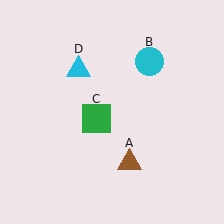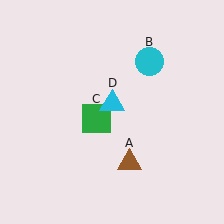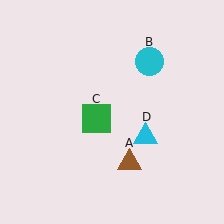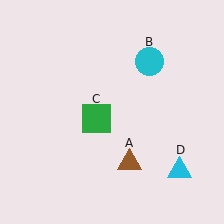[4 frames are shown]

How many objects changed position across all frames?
1 object changed position: cyan triangle (object D).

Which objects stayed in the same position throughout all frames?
Brown triangle (object A) and cyan circle (object B) and green square (object C) remained stationary.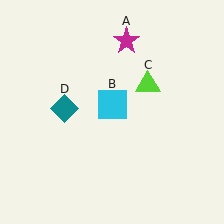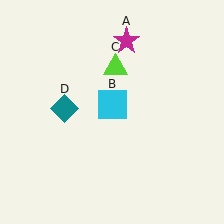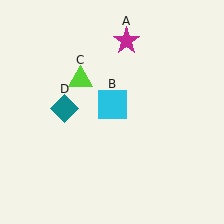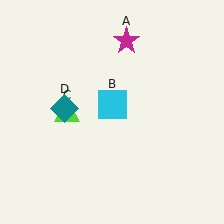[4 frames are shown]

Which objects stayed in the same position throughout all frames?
Magenta star (object A) and cyan square (object B) and teal diamond (object D) remained stationary.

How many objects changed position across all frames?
1 object changed position: lime triangle (object C).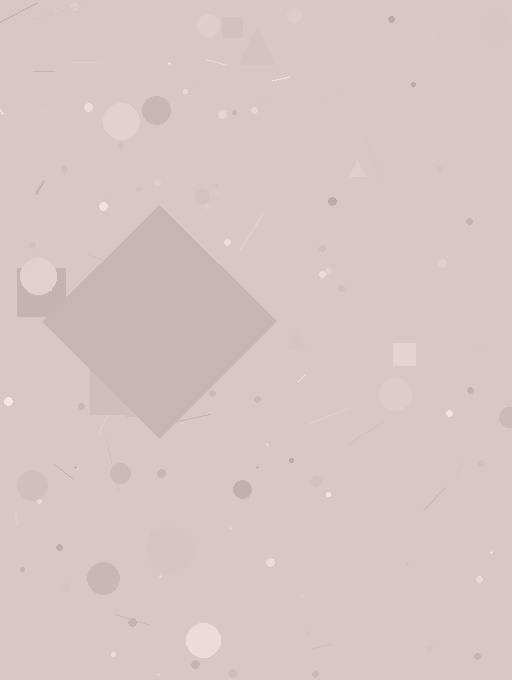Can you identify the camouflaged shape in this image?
The camouflaged shape is a diamond.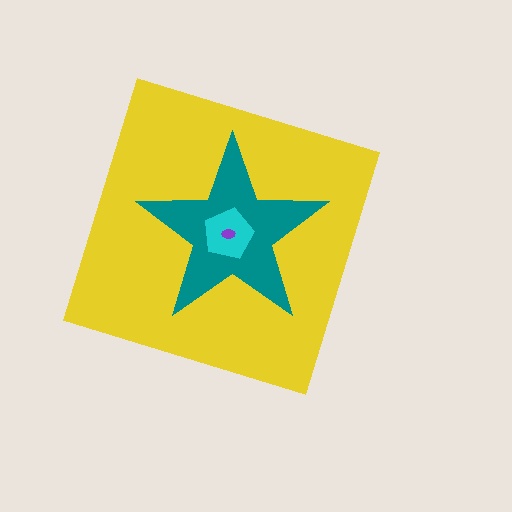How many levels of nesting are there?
4.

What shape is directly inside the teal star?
The cyan pentagon.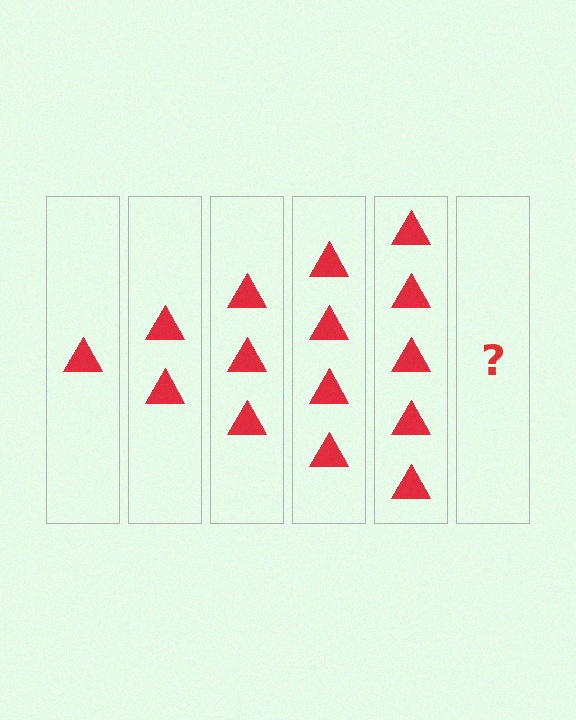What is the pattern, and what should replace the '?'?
The pattern is that each step adds one more triangle. The '?' should be 6 triangles.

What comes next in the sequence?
The next element should be 6 triangles.